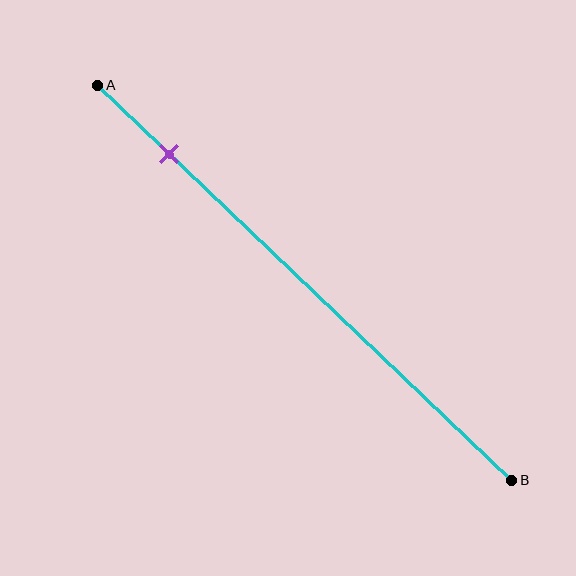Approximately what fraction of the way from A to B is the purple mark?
The purple mark is approximately 15% of the way from A to B.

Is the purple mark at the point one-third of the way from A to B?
No, the mark is at about 15% from A, not at the 33% one-third point.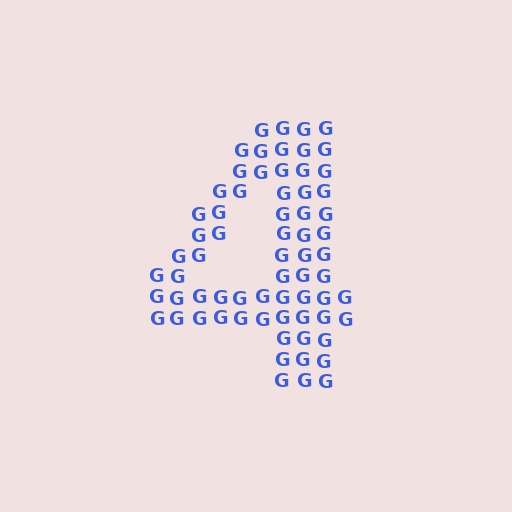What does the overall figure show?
The overall figure shows the digit 4.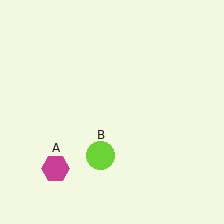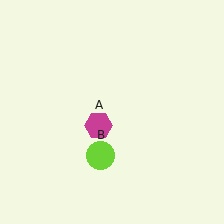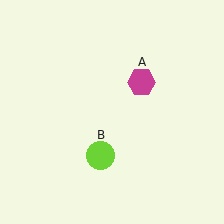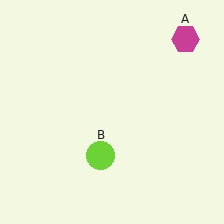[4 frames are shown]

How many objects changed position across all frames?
1 object changed position: magenta hexagon (object A).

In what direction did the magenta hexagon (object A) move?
The magenta hexagon (object A) moved up and to the right.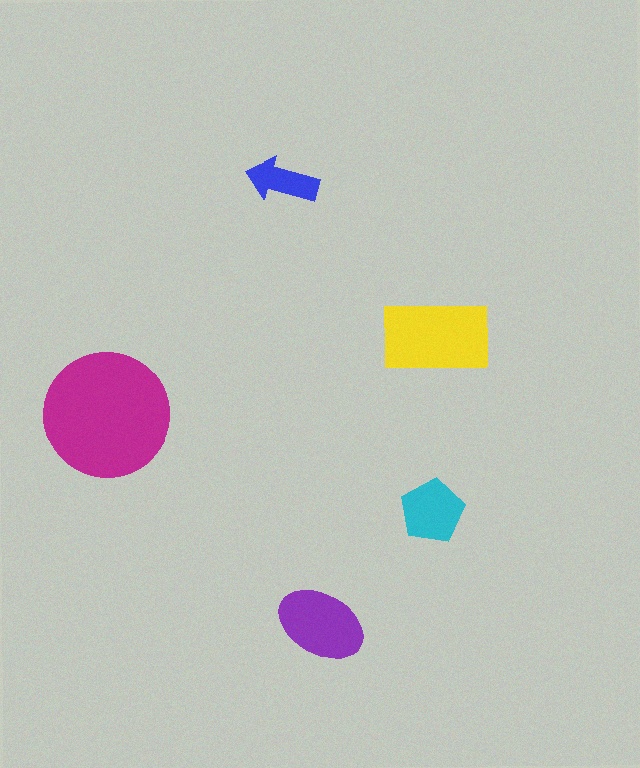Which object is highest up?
The blue arrow is topmost.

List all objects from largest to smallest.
The magenta circle, the yellow rectangle, the purple ellipse, the cyan pentagon, the blue arrow.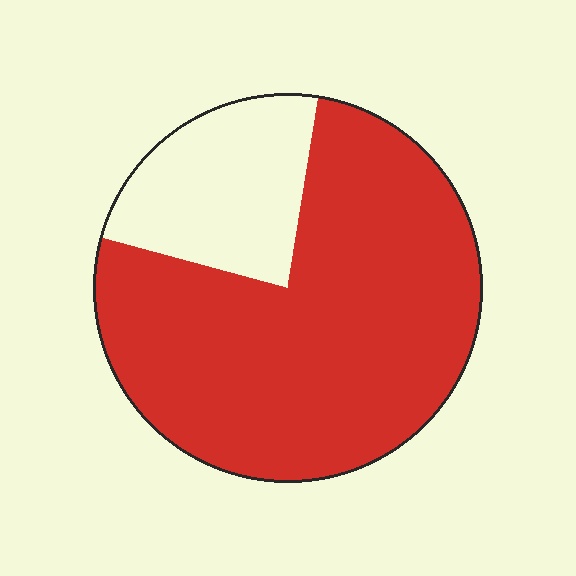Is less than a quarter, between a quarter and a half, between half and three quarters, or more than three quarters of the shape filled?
More than three quarters.